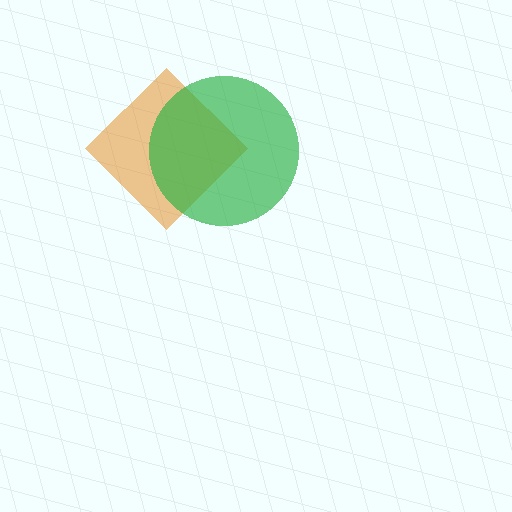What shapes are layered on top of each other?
The layered shapes are: an orange diamond, a green circle.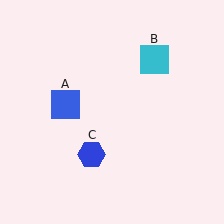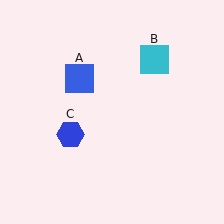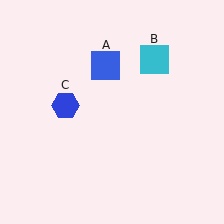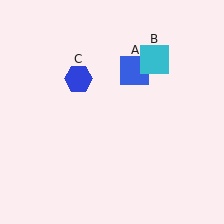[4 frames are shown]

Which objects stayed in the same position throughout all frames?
Cyan square (object B) remained stationary.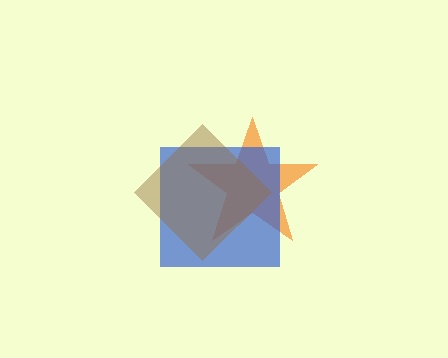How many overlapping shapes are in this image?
There are 3 overlapping shapes in the image.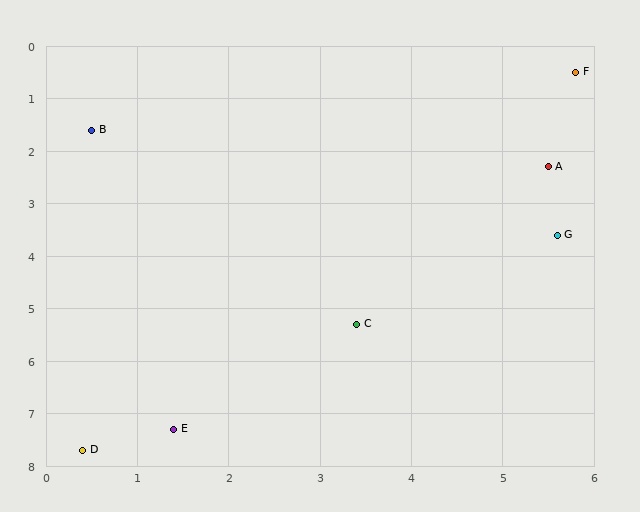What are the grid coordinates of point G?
Point G is at approximately (5.6, 3.6).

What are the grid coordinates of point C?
Point C is at approximately (3.4, 5.3).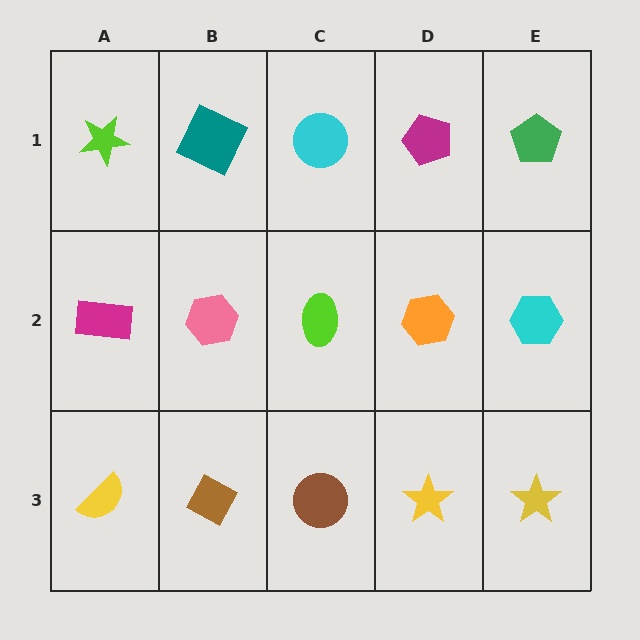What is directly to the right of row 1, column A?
A teal square.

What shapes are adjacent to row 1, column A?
A magenta rectangle (row 2, column A), a teal square (row 1, column B).